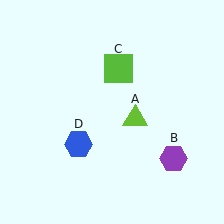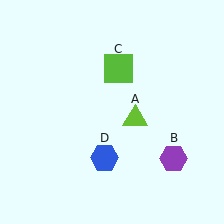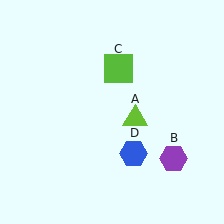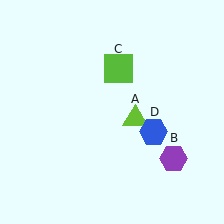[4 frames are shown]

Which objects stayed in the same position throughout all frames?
Lime triangle (object A) and purple hexagon (object B) and lime square (object C) remained stationary.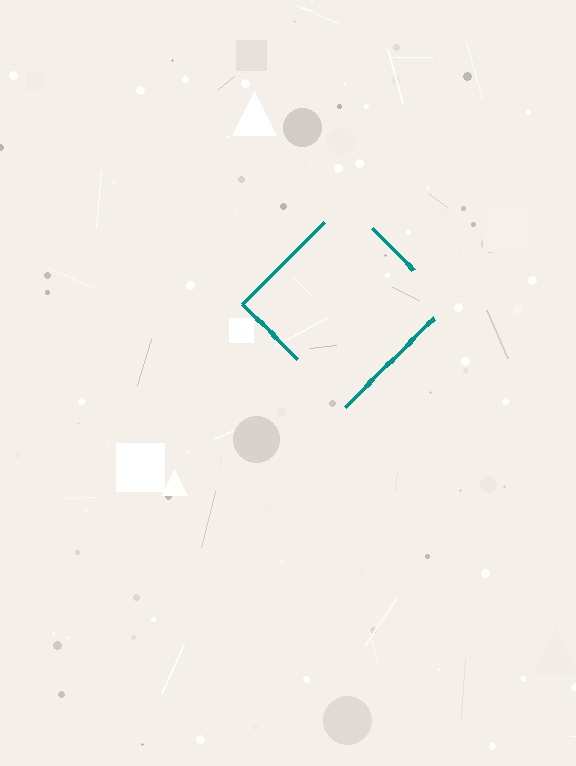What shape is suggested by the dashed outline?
The dashed outline suggests a diamond.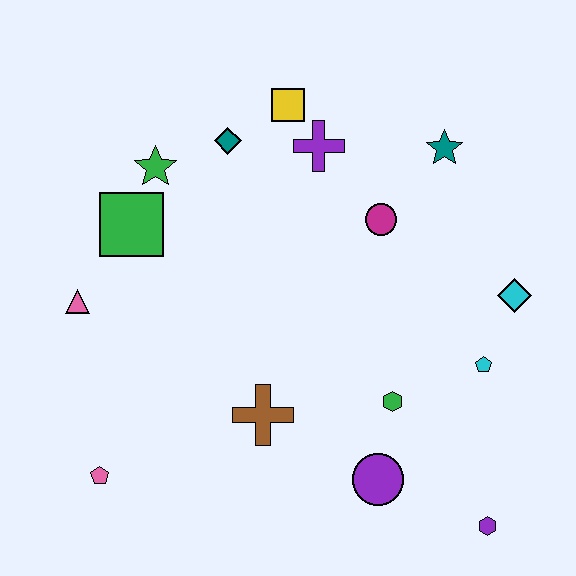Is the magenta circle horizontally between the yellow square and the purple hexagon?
Yes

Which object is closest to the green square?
The green star is closest to the green square.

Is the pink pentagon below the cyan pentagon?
Yes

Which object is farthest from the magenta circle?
The pink pentagon is farthest from the magenta circle.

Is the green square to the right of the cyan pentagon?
No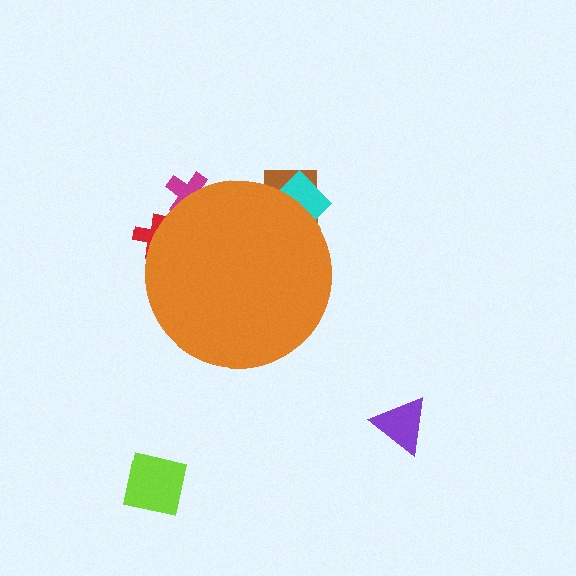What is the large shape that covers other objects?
An orange circle.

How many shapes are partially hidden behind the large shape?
4 shapes are partially hidden.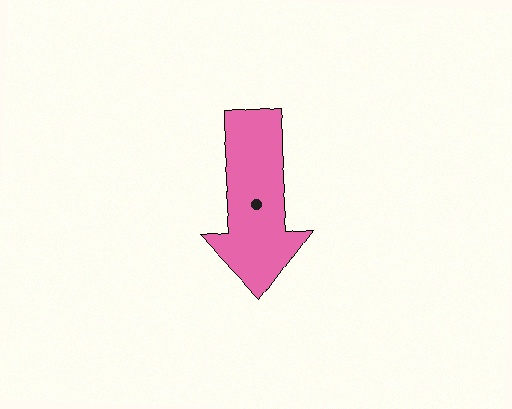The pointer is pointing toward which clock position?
Roughly 6 o'clock.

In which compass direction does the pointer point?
South.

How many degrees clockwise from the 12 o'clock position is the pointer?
Approximately 176 degrees.